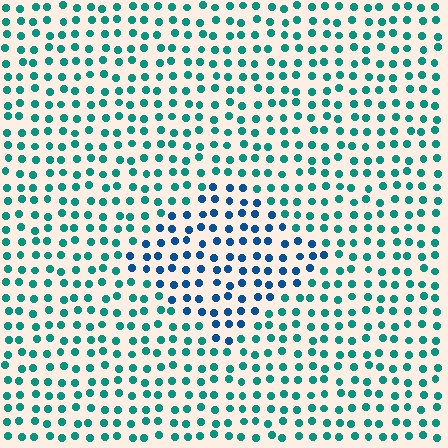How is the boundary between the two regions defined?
The boundary is defined purely by a slight shift in hue (about 38 degrees). Spacing, size, and orientation are identical on both sides.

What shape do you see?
I see a diamond.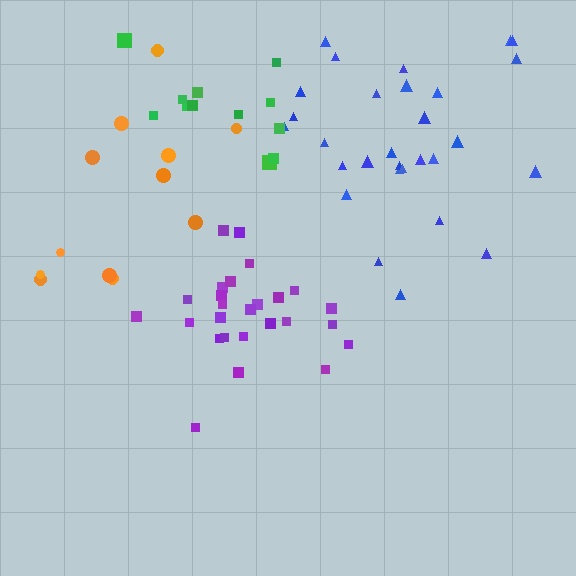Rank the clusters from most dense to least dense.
purple, green, blue, orange.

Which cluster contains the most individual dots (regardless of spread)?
Blue (29).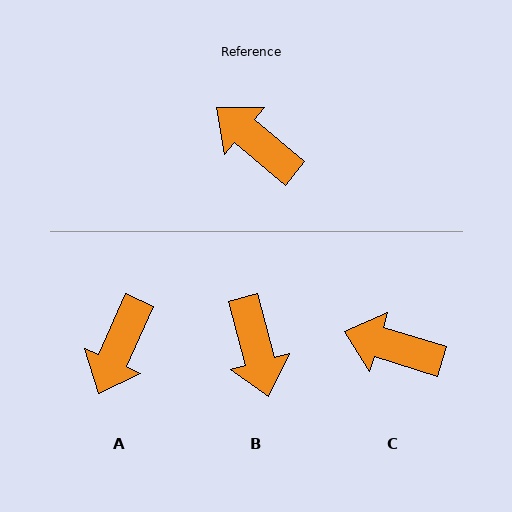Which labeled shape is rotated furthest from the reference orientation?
B, about 145 degrees away.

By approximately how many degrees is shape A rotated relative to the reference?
Approximately 106 degrees counter-clockwise.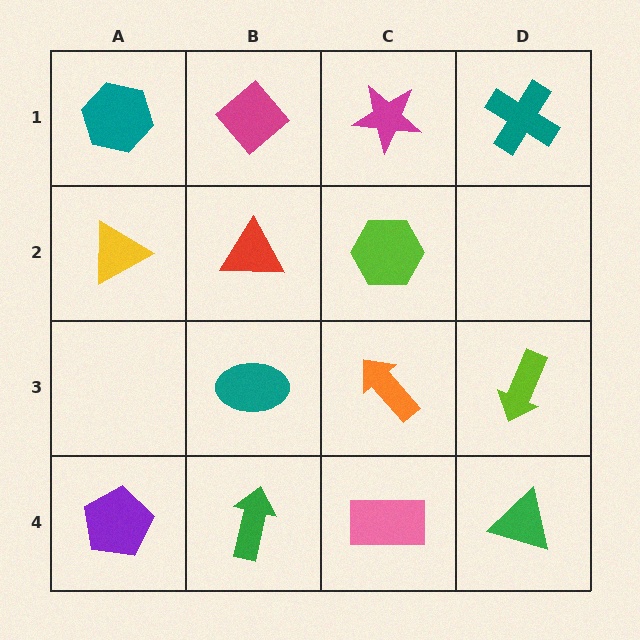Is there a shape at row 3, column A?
No, that cell is empty.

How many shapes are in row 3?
3 shapes.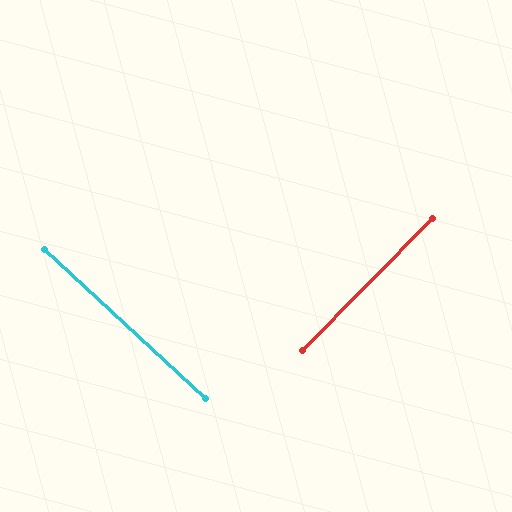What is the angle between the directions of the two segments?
Approximately 88 degrees.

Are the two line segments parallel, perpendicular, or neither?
Perpendicular — they meet at approximately 88°.